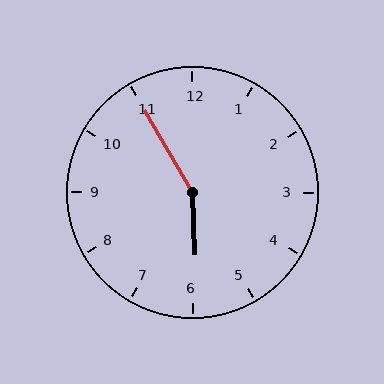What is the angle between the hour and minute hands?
Approximately 152 degrees.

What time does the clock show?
5:55.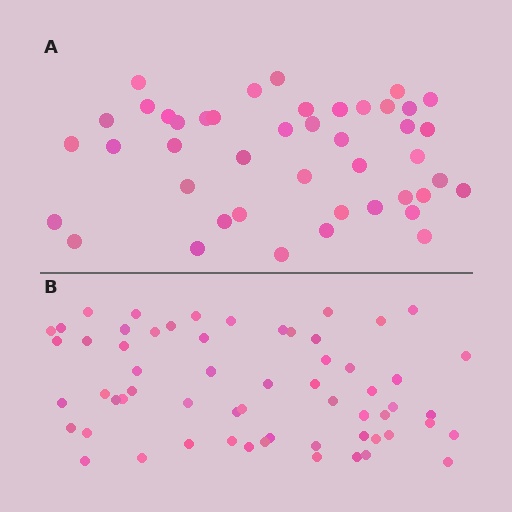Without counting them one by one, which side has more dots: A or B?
Region B (the bottom region) has more dots.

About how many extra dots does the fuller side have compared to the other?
Region B has approximately 15 more dots than region A.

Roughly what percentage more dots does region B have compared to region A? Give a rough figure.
About 35% more.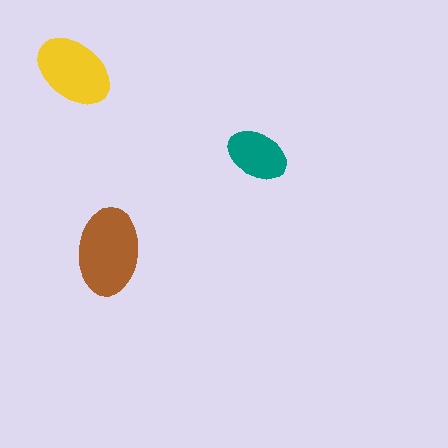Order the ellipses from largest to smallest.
the brown one, the yellow one, the teal one.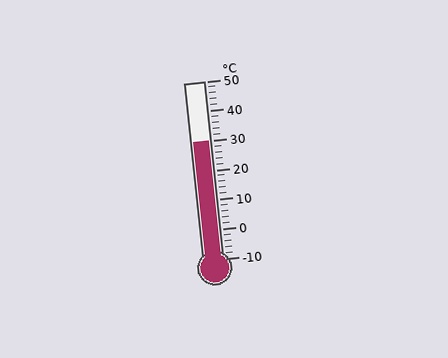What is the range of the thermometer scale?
The thermometer scale ranges from -10°C to 50°C.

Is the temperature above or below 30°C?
The temperature is at 30°C.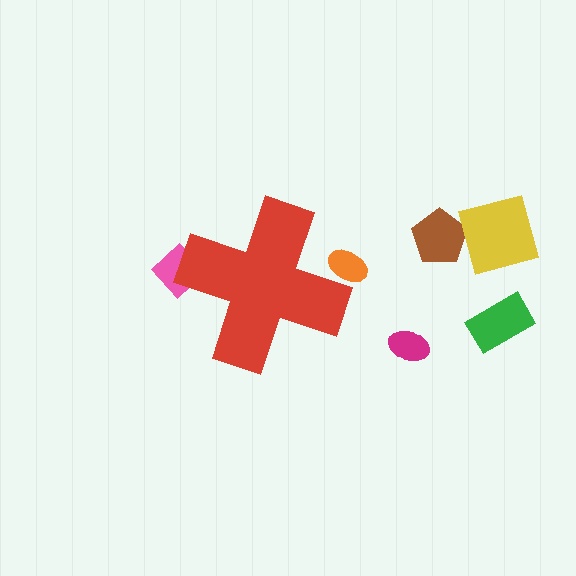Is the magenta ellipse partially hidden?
No, the magenta ellipse is fully visible.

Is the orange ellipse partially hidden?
Yes, the orange ellipse is partially hidden behind the red cross.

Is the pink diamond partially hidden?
Yes, the pink diamond is partially hidden behind the red cross.